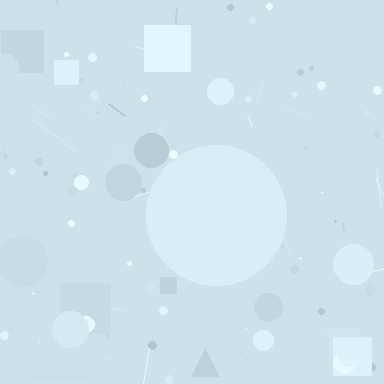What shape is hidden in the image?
A circle is hidden in the image.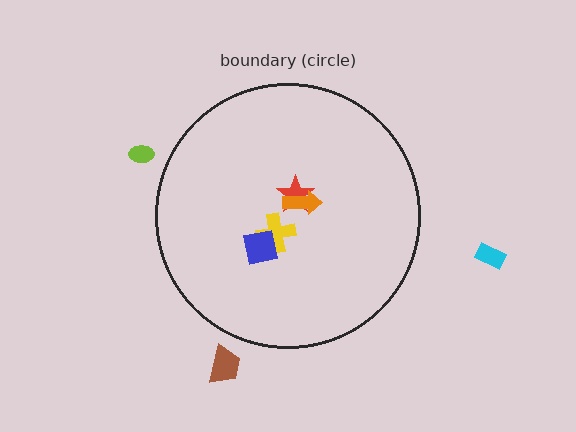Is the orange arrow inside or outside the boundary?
Inside.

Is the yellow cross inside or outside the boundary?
Inside.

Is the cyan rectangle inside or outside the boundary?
Outside.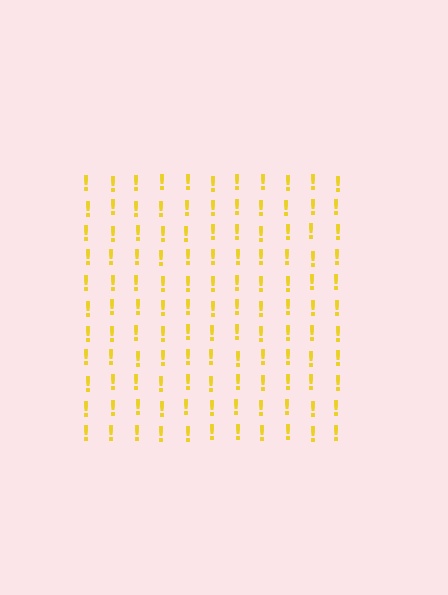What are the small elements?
The small elements are exclamation marks.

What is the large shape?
The large shape is a square.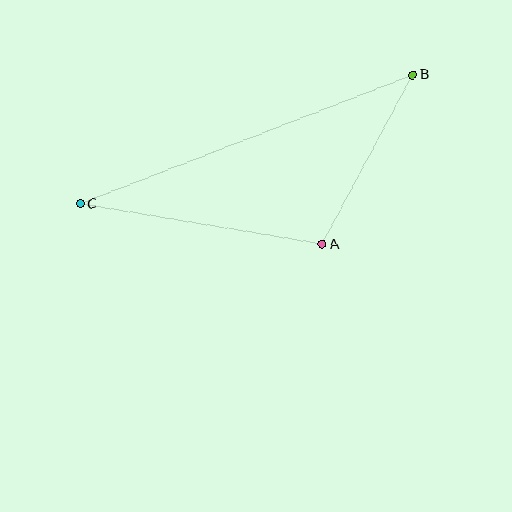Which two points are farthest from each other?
Points B and C are farthest from each other.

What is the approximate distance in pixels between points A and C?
The distance between A and C is approximately 245 pixels.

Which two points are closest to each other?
Points A and B are closest to each other.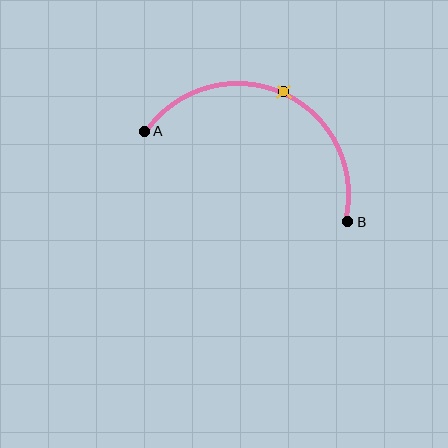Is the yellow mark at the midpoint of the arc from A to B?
Yes. The yellow mark lies on the arc at equal arc-length from both A and B — it is the arc midpoint.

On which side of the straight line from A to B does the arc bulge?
The arc bulges above the straight line connecting A and B.